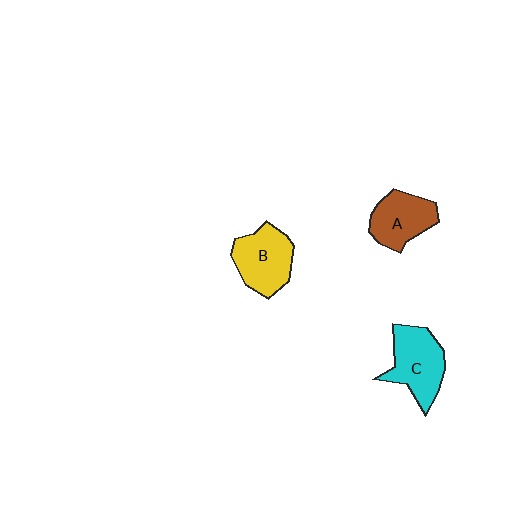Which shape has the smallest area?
Shape A (brown).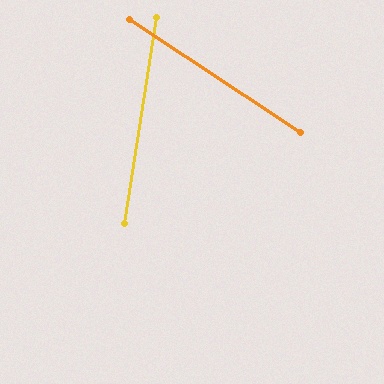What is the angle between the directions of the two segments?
Approximately 65 degrees.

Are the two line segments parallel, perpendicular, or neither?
Neither parallel nor perpendicular — they differ by about 65°.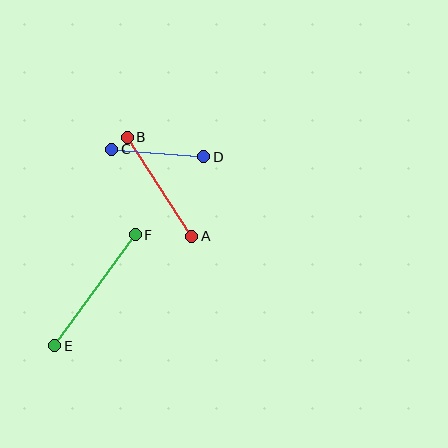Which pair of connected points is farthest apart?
Points E and F are farthest apart.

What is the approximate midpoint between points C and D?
The midpoint is at approximately (158, 153) pixels.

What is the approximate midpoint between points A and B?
The midpoint is at approximately (159, 187) pixels.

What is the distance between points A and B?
The distance is approximately 118 pixels.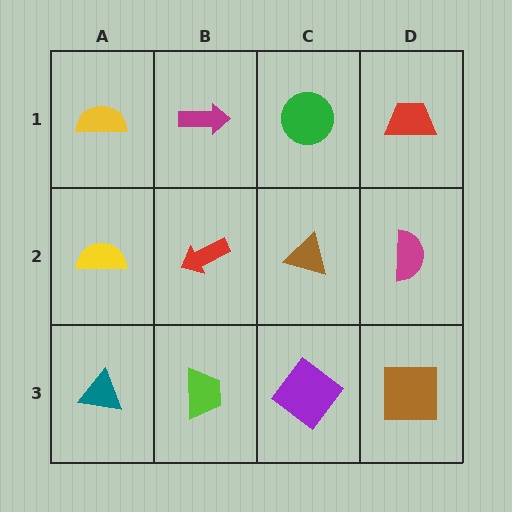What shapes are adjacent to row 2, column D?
A red trapezoid (row 1, column D), a brown square (row 3, column D), a brown triangle (row 2, column C).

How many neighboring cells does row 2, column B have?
4.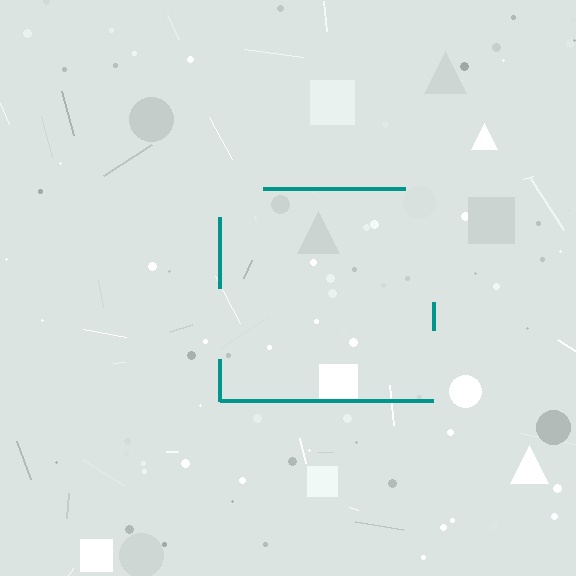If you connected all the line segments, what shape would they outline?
They would outline a square.